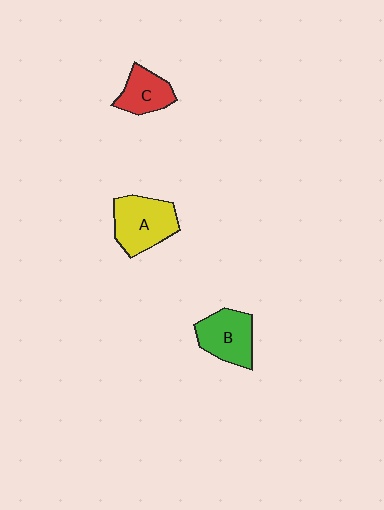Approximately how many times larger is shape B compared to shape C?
Approximately 1.3 times.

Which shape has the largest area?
Shape A (yellow).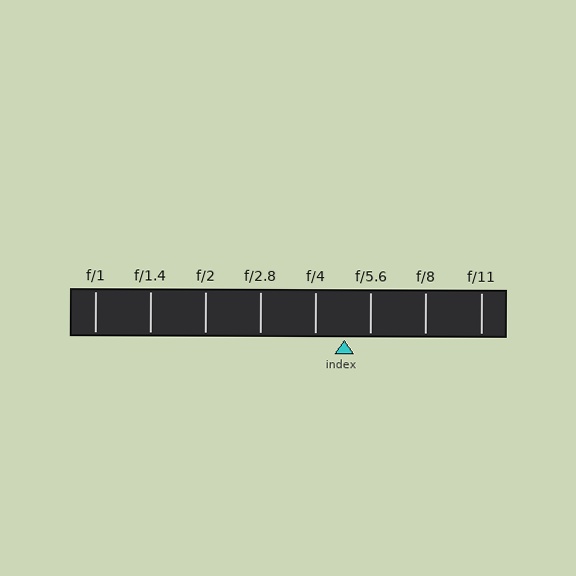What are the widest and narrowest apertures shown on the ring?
The widest aperture shown is f/1 and the narrowest is f/11.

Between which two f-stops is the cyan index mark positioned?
The index mark is between f/4 and f/5.6.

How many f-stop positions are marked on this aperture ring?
There are 8 f-stop positions marked.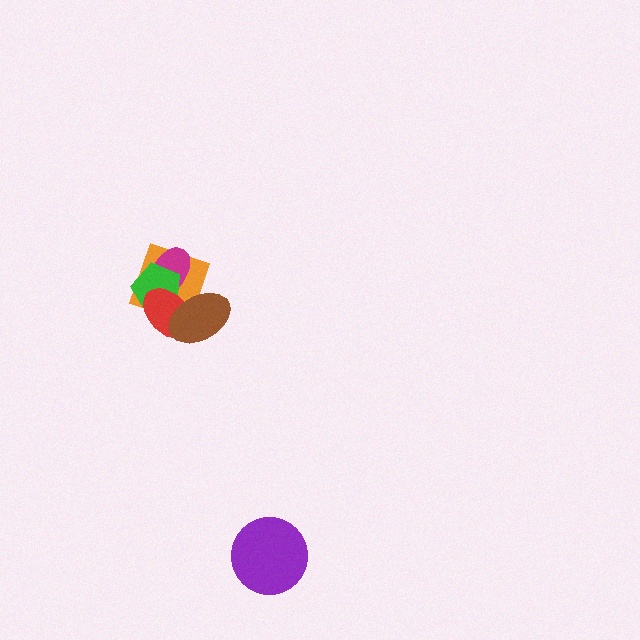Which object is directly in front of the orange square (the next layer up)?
The magenta ellipse is directly in front of the orange square.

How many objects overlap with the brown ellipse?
3 objects overlap with the brown ellipse.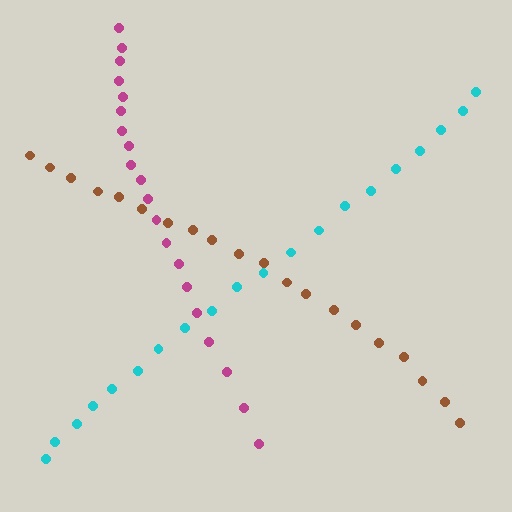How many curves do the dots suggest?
There are 3 distinct paths.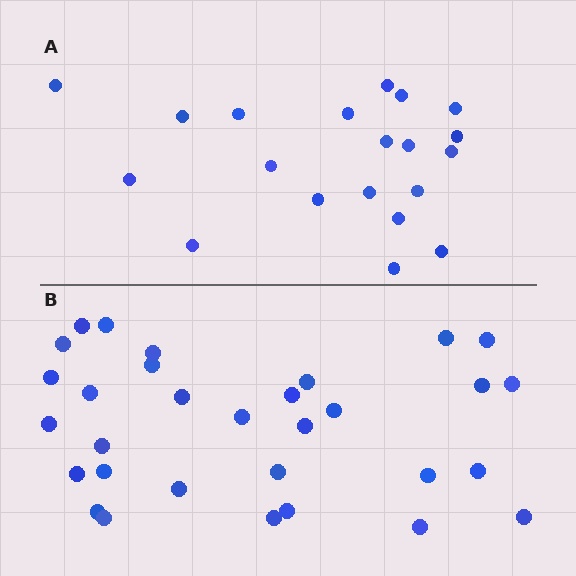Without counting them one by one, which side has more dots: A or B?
Region B (the bottom region) has more dots.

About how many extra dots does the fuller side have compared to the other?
Region B has roughly 12 or so more dots than region A.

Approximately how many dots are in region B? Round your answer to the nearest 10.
About 30 dots. (The exact count is 31, which rounds to 30.)